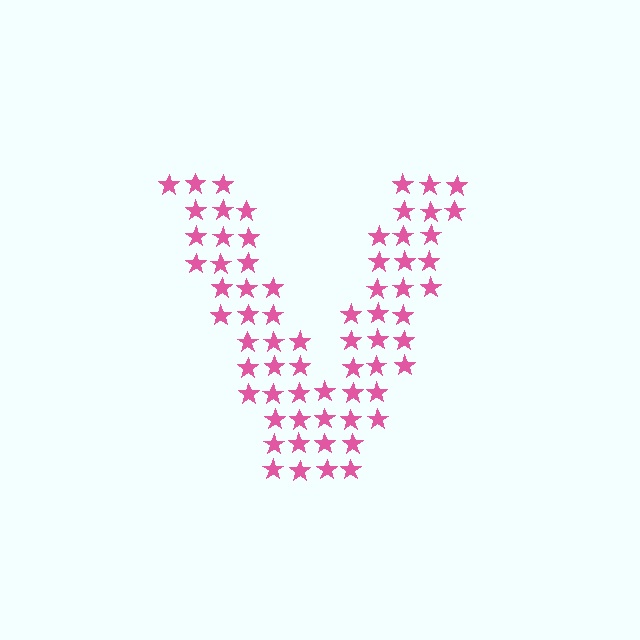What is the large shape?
The large shape is the letter V.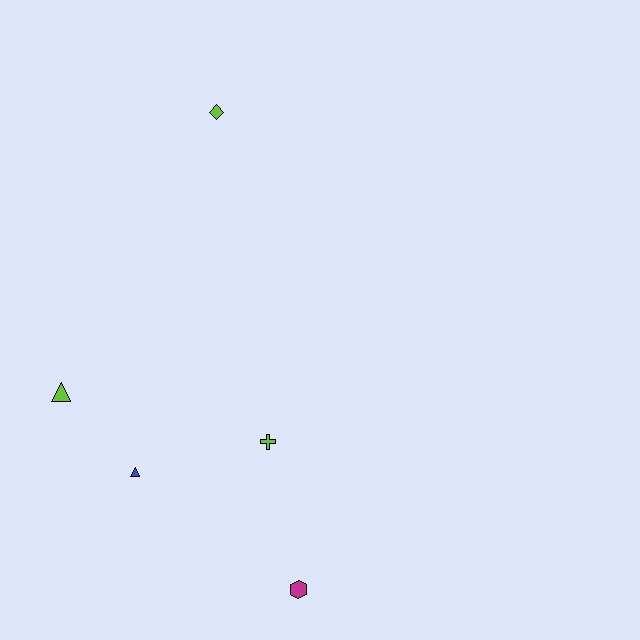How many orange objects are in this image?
There are no orange objects.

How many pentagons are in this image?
There are no pentagons.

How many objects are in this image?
There are 5 objects.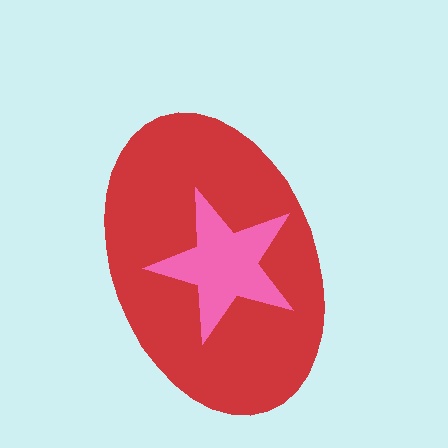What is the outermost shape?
The red ellipse.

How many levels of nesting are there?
2.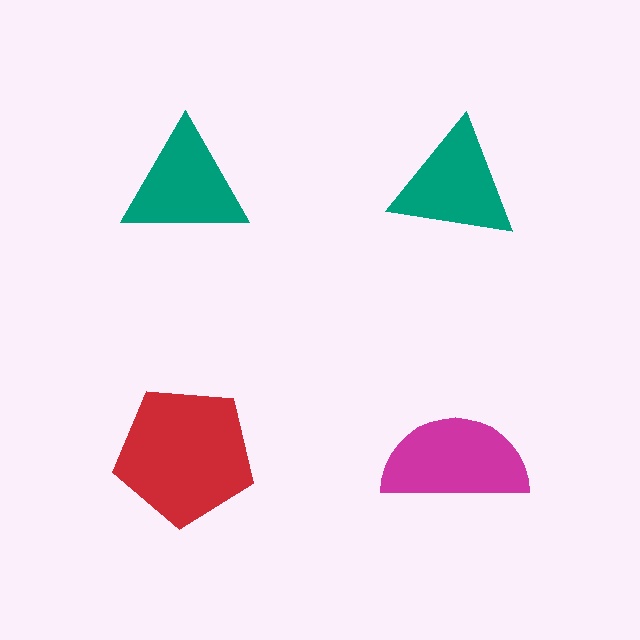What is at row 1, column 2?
A teal triangle.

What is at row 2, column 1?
A red pentagon.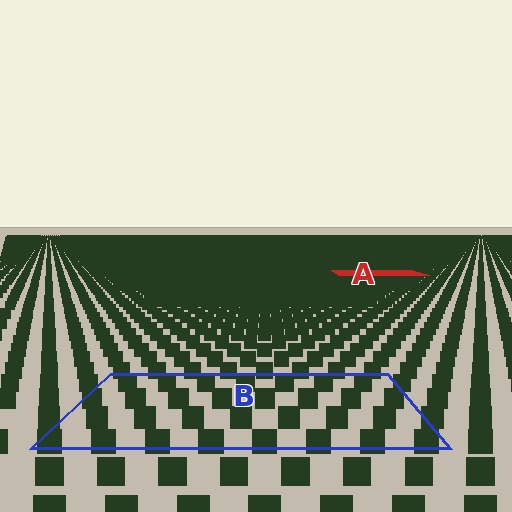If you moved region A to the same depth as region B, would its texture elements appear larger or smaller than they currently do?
They would appear larger. At a closer depth, the same texture elements are projected at a bigger on-screen size.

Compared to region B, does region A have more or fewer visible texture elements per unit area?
Region A has more texture elements per unit area — they are packed more densely because it is farther away.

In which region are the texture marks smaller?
The texture marks are smaller in region A, because it is farther away.